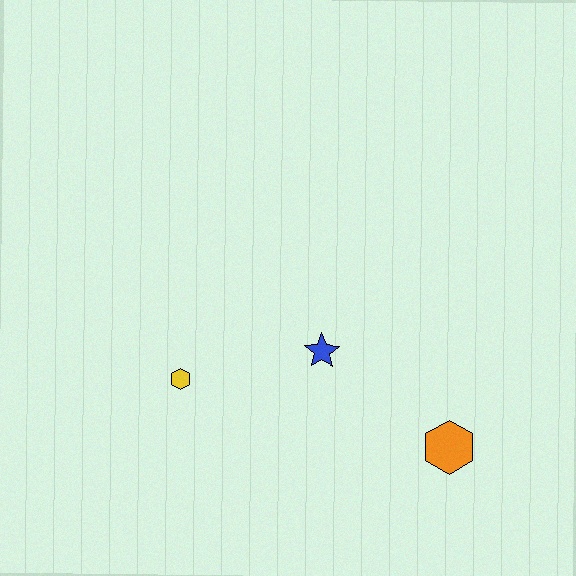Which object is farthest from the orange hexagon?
The yellow hexagon is farthest from the orange hexagon.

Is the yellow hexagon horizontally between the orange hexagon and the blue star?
No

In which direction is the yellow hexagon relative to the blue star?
The yellow hexagon is to the left of the blue star.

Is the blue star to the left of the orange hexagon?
Yes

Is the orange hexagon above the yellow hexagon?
No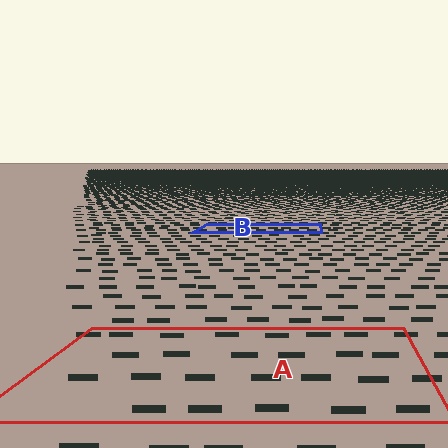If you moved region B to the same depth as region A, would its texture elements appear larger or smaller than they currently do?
They would appear larger. At a closer depth, the same texture elements are projected at a bigger on-screen size.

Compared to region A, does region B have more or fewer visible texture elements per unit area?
Region B has more texture elements per unit area — they are packed more densely because it is farther away.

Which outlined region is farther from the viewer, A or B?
Region B is farther from the viewer — the texture elements inside it appear smaller and more densely packed.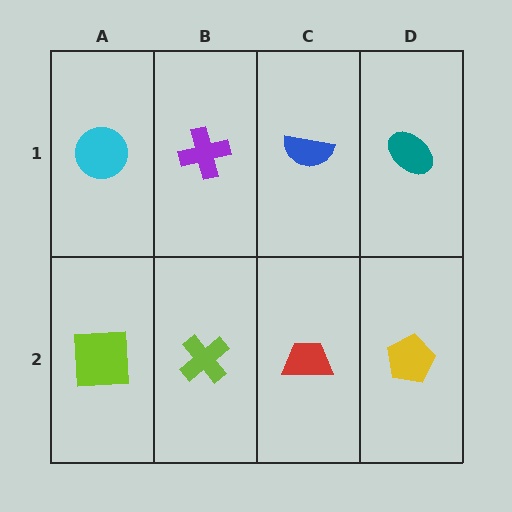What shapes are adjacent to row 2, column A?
A cyan circle (row 1, column A), a lime cross (row 2, column B).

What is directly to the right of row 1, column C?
A teal ellipse.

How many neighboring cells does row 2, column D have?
2.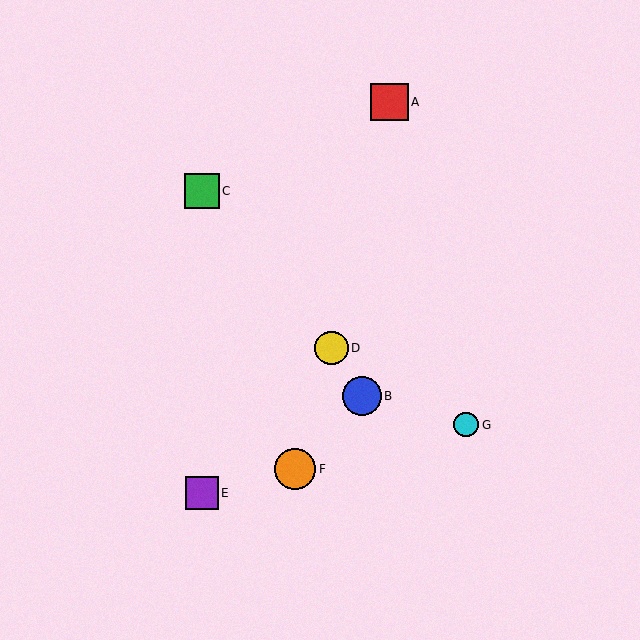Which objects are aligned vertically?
Objects C, E are aligned vertically.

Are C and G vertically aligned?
No, C is at x≈202 and G is at x≈466.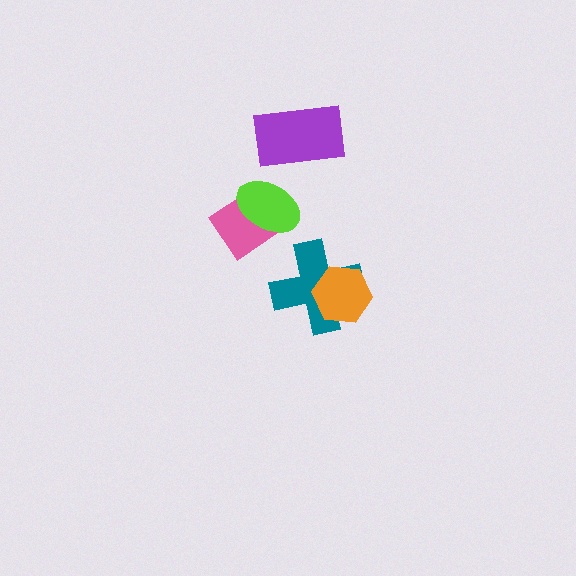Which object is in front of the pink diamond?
The lime ellipse is in front of the pink diamond.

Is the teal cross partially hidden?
Yes, it is partially covered by another shape.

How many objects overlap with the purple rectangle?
0 objects overlap with the purple rectangle.